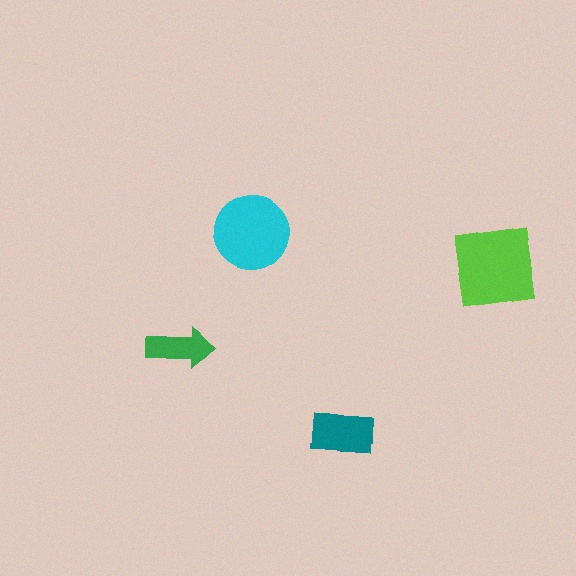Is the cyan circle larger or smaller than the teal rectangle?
Larger.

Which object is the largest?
The lime square.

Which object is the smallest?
The green arrow.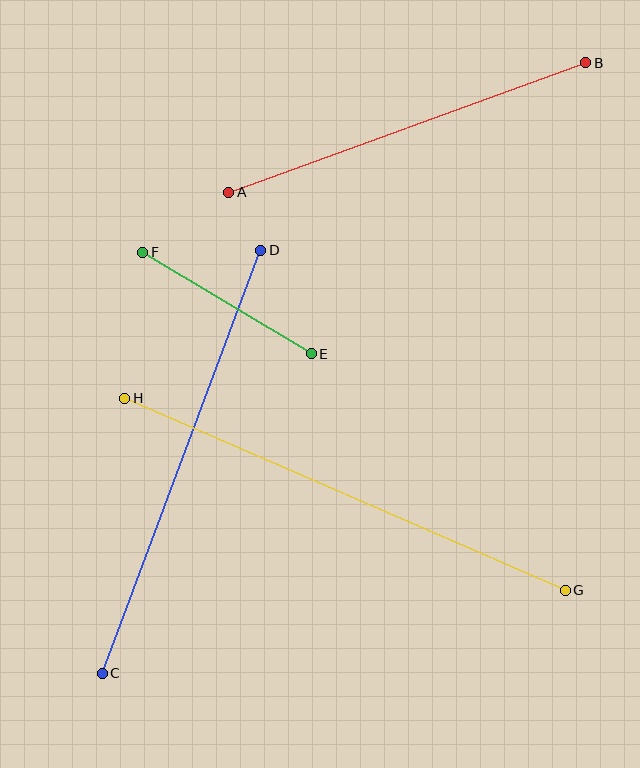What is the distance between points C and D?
The distance is approximately 452 pixels.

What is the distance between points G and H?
The distance is approximately 481 pixels.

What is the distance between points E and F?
The distance is approximately 197 pixels.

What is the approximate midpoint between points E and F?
The midpoint is at approximately (227, 303) pixels.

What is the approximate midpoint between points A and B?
The midpoint is at approximately (407, 127) pixels.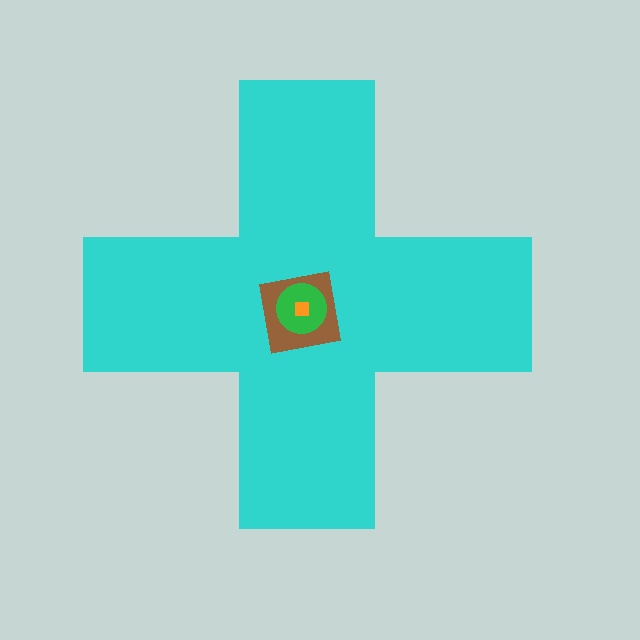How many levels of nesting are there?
4.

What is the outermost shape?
The cyan cross.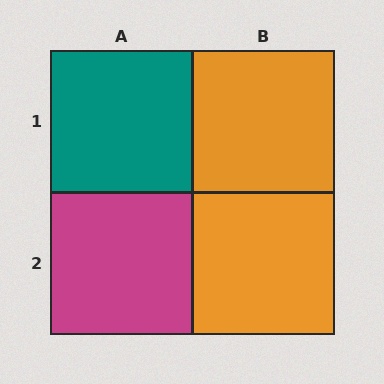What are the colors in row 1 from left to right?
Teal, orange.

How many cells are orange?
2 cells are orange.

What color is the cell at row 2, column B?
Orange.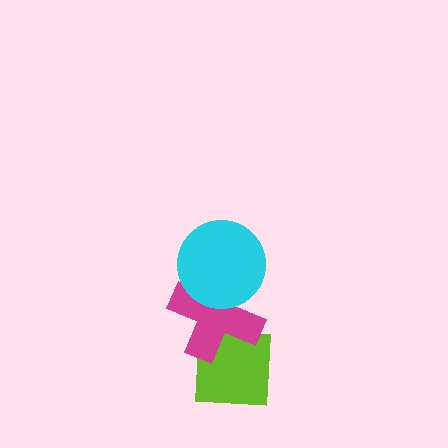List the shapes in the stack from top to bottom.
From top to bottom: the cyan circle, the magenta cross, the lime square.